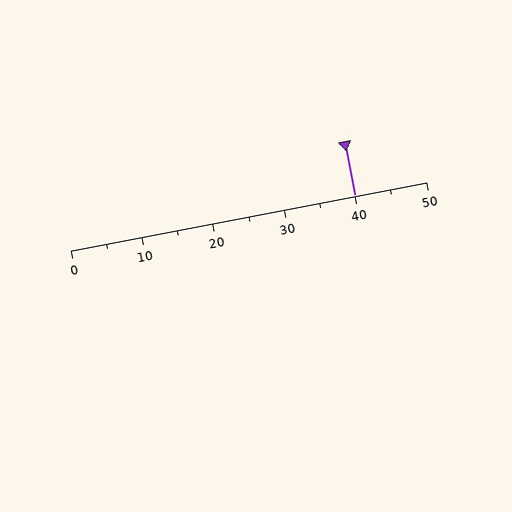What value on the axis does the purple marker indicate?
The marker indicates approximately 40.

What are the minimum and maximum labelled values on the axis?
The axis runs from 0 to 50.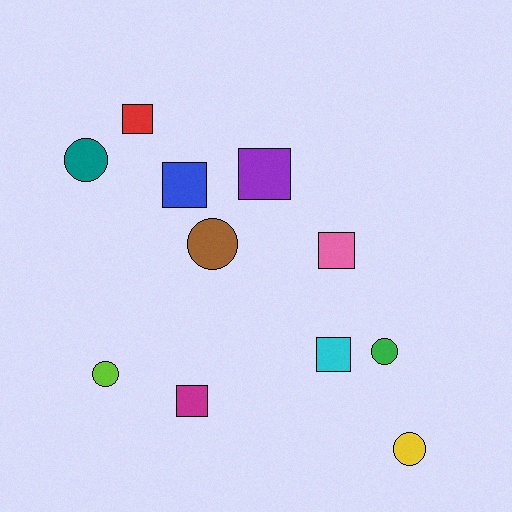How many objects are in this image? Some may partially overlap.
There are 11 objects.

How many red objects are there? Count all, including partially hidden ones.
There is 1 red object.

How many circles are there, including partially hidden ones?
There are 5 circles.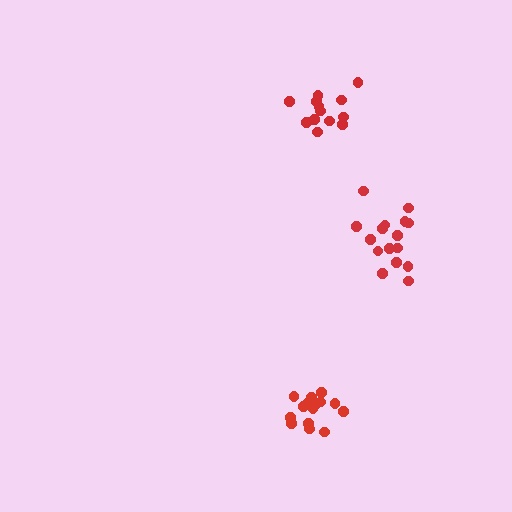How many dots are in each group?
Group 1: 15 dots, Group 2: 13 dots, Group 3: 16 dots (44 total).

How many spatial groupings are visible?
There are 3 spatial groupings.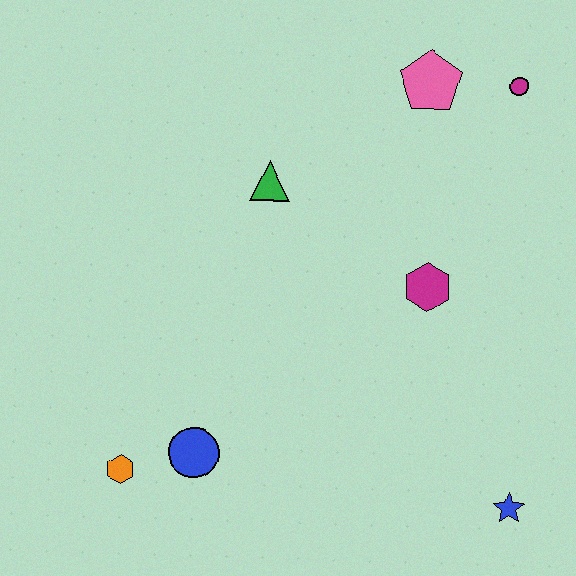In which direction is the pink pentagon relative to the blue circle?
The pink pentagon is above the blue circle.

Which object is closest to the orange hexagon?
The blue circle is closest to the orange hexagon.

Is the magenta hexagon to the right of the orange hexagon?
Yes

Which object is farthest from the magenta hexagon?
The orange hexagon is farthest from the magenta hexagon.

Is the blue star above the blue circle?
No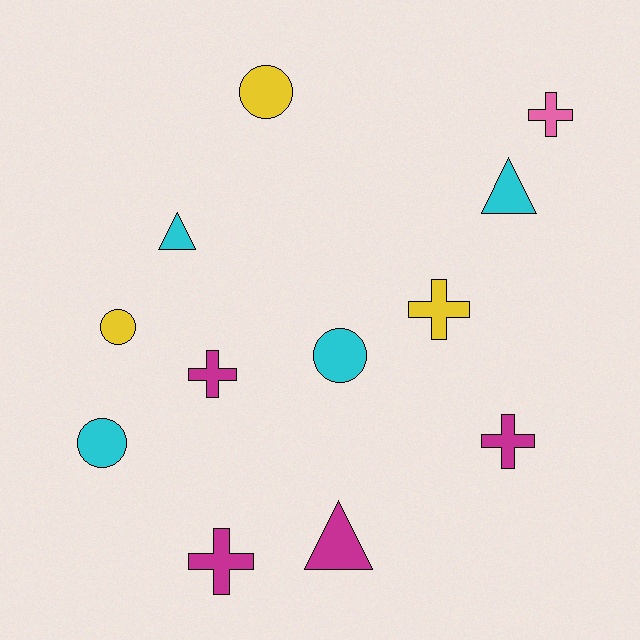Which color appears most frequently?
Magenta, with 4 objects.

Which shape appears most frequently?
Cross, with 5 objects.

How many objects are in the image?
There are 12 objects.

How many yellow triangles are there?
There are no yellow triangles.